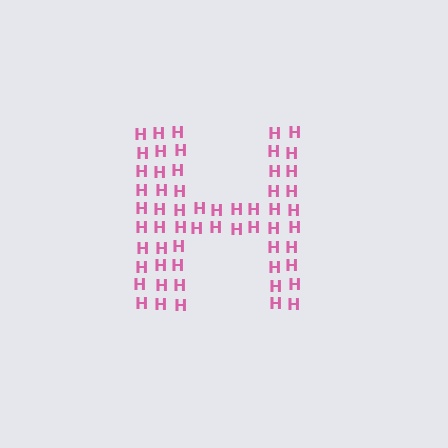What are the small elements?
The small elements are letter H's.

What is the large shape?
The large shape is the letter H.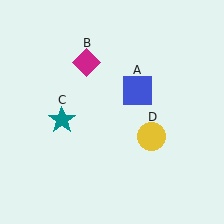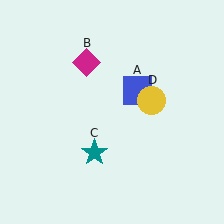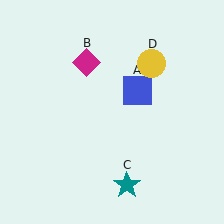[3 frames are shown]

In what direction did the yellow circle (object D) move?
The yellow circle (object D) moved up.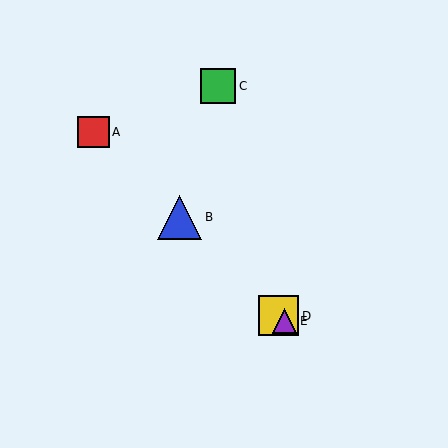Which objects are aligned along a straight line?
Objects A, B, D, E are aligned along a straight line.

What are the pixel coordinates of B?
Object B is at (180, 217).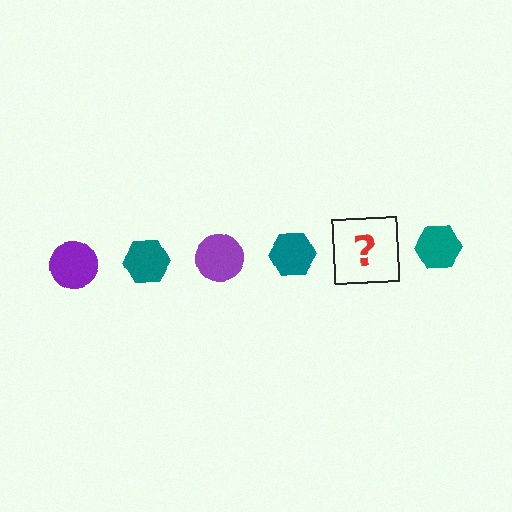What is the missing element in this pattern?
The missing element is a purple circle.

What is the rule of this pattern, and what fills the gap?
The rule is that the pattern alternates between purple circle and teal hexagon. The gap should be filled with a purple circle.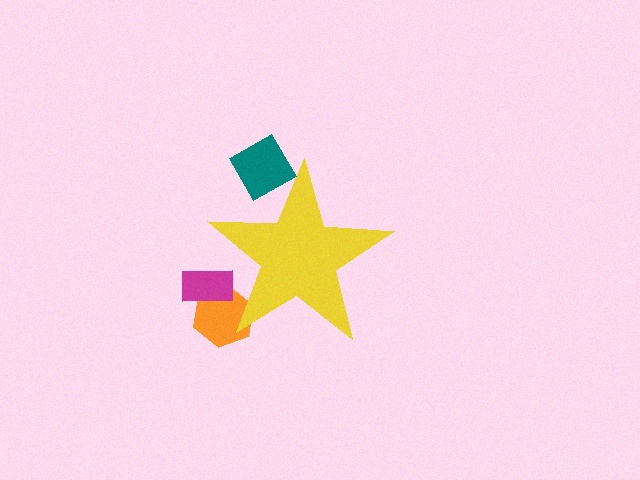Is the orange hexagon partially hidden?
Yes, the orange hexagon is partially hidden behind the yellow star.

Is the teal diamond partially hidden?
Yes, the teal diamond is partially hidden behind the yellow star.